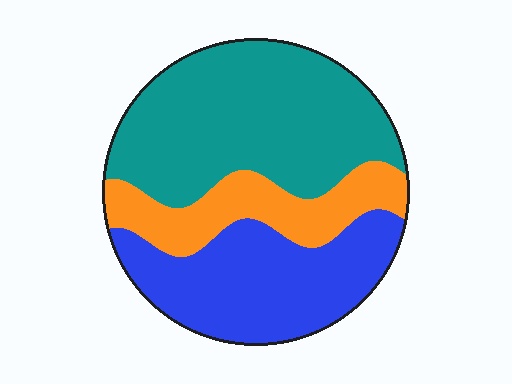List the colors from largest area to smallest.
From largest to smallest: teal, blue, orange.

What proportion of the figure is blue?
Blue takes up about one third (1/3) of the figure.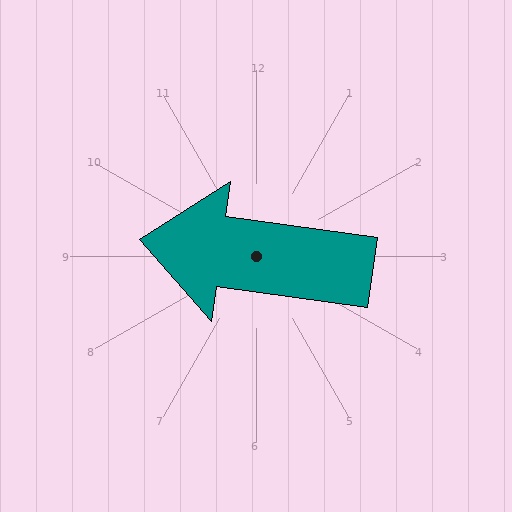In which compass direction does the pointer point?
West.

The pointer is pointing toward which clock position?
Roughly 9 o'clock.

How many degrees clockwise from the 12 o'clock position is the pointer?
Approximately 278 degrees.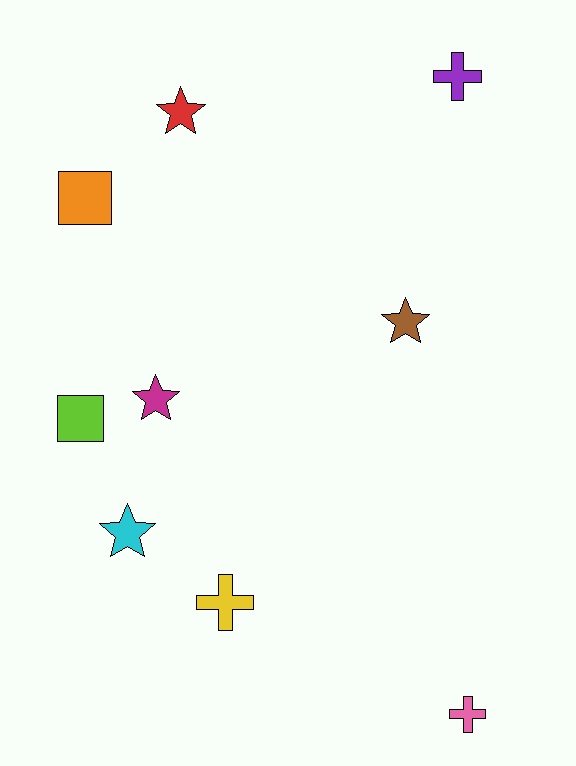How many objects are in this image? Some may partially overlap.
There are 9 objects.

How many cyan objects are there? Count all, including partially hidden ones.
There is 1 cyan object.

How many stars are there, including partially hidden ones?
There are 4 stars.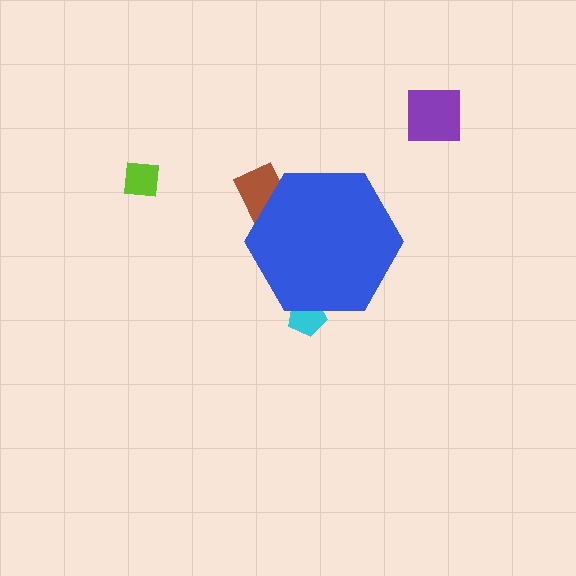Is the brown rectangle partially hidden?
Yes, the brown rectangle is partially hidden behind the blue hexagon.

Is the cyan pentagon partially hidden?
Yes, the cyan pentagon is partially hidden behind the blue hexagon.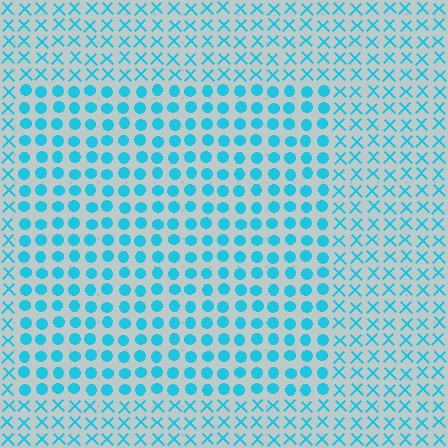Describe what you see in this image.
The image is filled with small cyan elements arranged in a uniform grid. A rectangle-shaped region contains circles, while the surrounding area contains X marks. The boundary is defined purely by the change in element shape.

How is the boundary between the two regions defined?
The boundary is defined by a change in element shape: circles inside vs. X marks outside. All elements share the same color and spacing.